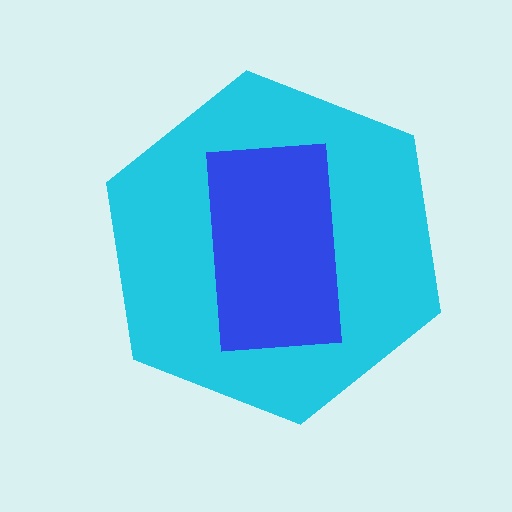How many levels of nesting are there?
2.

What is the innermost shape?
The blue rectangle.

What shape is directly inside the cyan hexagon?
The blue rectangle.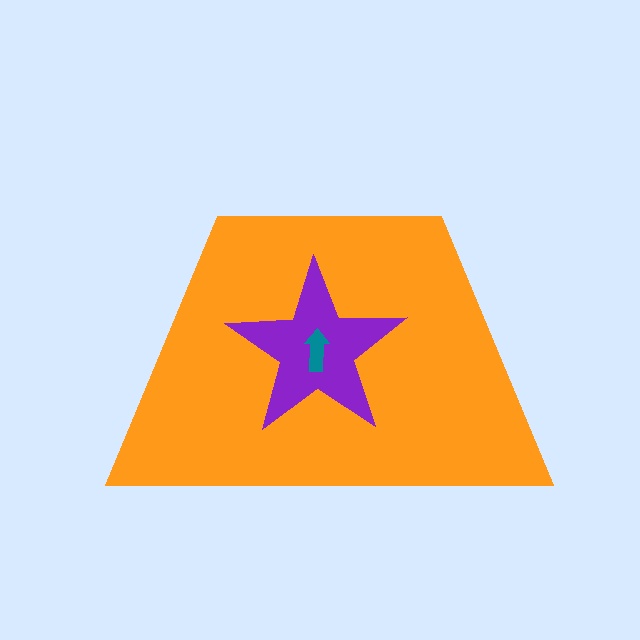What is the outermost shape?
The orange trapezoid.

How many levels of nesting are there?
3.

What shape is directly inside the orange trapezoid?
The purple star.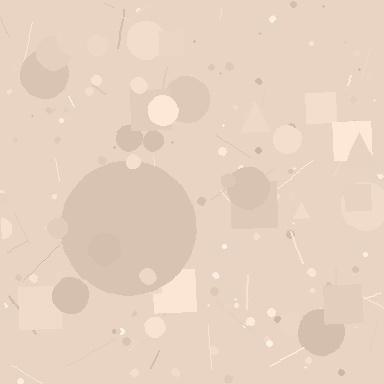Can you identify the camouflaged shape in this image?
The camouflaged shape is a circle.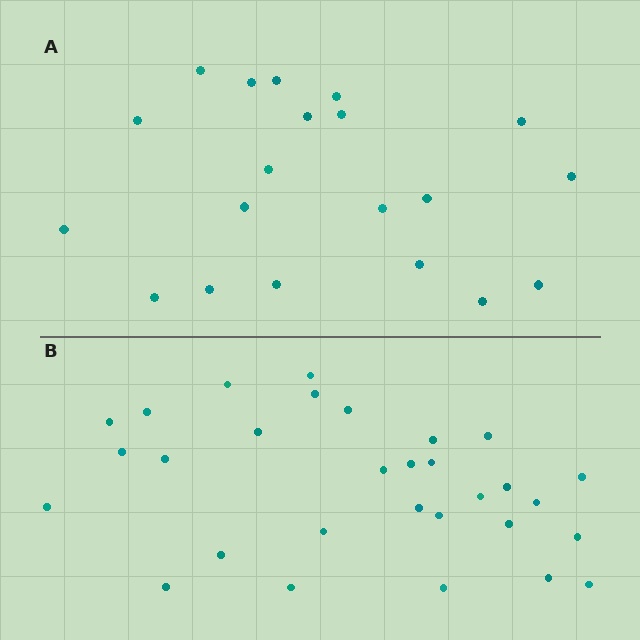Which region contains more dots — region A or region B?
Region B (the bottom region) has more dots.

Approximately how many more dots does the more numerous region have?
Region B has roughly 10 or so more dots than region A.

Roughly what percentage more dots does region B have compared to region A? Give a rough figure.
About 50% more.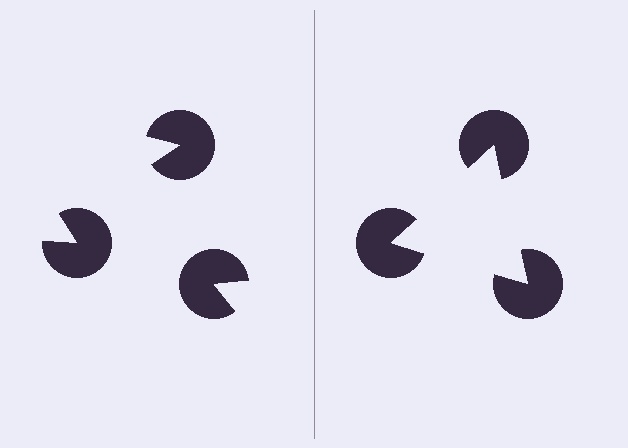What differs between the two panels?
The pac-man discs are positioned identically on both sides; only the wedge orientations differ. On the right they align to a triangle; on the left they are misaligned.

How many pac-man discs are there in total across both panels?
6 — 3 on each side.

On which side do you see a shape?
An illusory triangle appears on the right side. On the left side the wedge cuts are rotated, so no coherent shape forms.